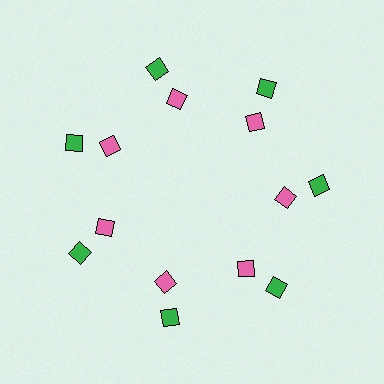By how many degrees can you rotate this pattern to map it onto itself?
The pattern maps onto itself every 51 degrees of rotation.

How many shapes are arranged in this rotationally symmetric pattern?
There are 14 shapes, arranged in 7 groups of 2.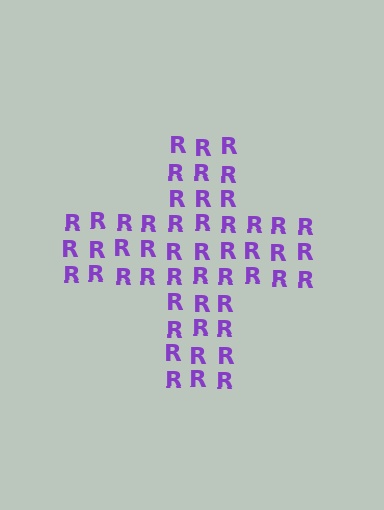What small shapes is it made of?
It is made of small letter R's.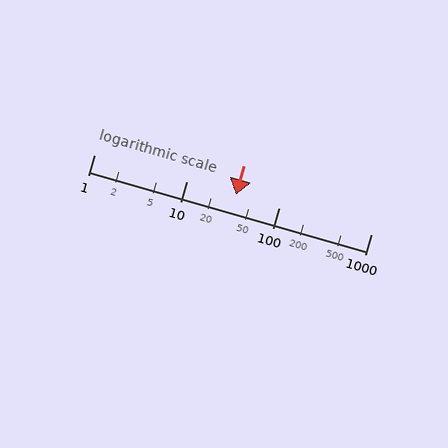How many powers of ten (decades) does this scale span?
The scale spans 3 decades, from 1 to 1000.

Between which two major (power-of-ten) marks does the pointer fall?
The pointer is between 10 and 100.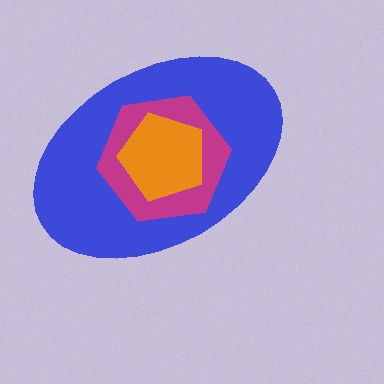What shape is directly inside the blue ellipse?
The magenta hexagon.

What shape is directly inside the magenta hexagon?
The orange pentagon.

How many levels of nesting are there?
3.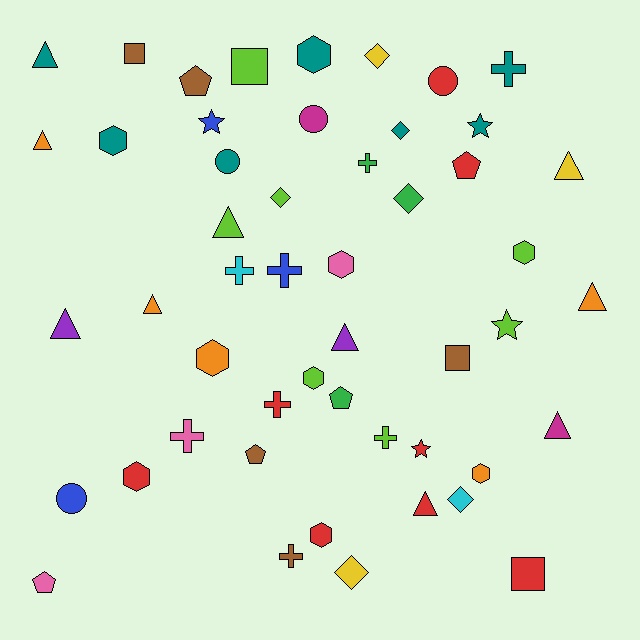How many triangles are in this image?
There are 10 triangles.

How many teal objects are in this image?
There are 7 teal objects.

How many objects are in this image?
There are 50 objects.